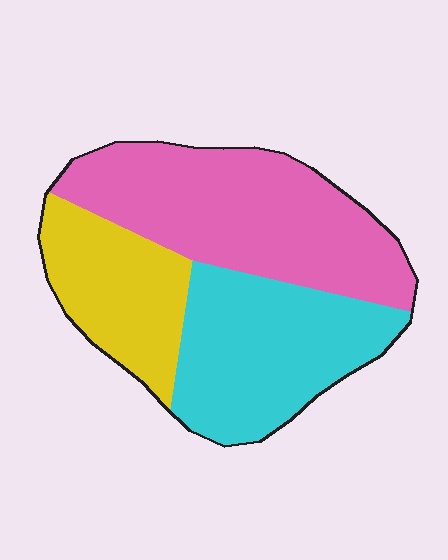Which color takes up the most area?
Pink, at roughly 45%.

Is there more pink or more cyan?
Pink.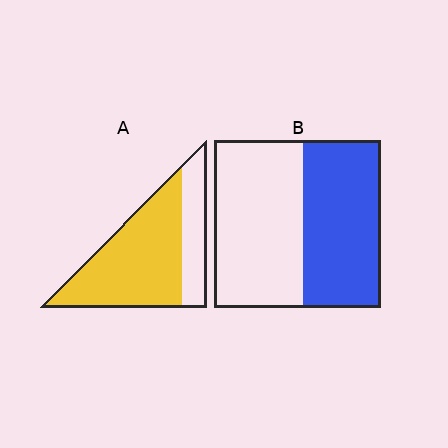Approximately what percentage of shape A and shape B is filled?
A is approximately 70% and B is approximately 45%.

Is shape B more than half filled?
Roughly half.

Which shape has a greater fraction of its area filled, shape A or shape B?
Shape A.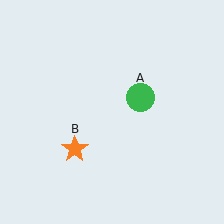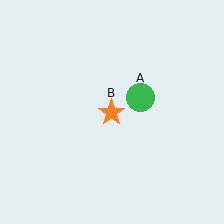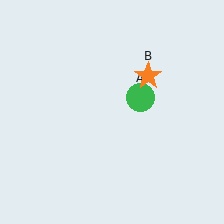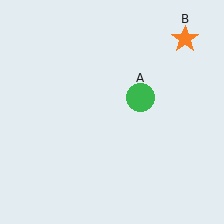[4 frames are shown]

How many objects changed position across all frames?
1 object changed position: orange star (object B).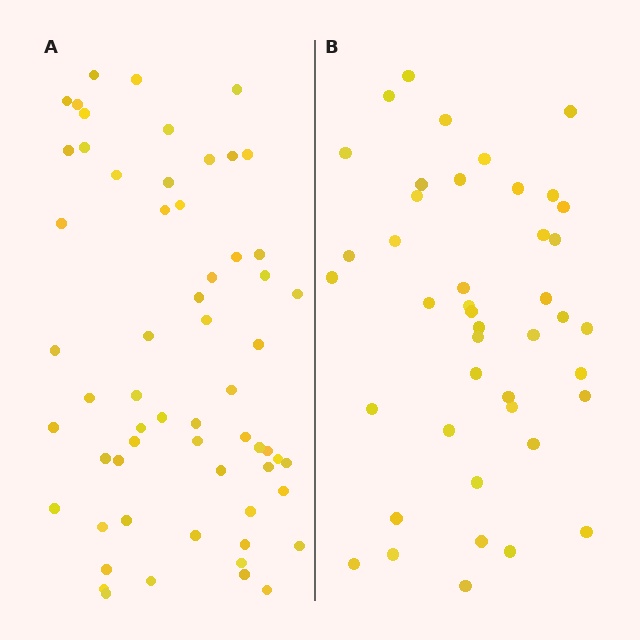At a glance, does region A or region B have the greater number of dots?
Region A (the left region) has more dots.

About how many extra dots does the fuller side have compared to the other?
Region A has approximately 15 more dots than region B.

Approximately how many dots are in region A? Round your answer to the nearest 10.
About 60 dots.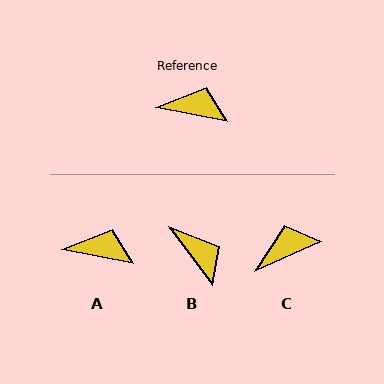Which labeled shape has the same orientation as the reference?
A.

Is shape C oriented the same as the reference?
No, it is off by about 35 degrees.